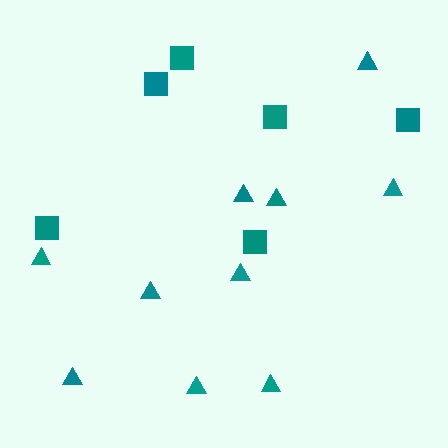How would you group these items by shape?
There are 2 groups: one group of squares (6) and one group of triangles (10).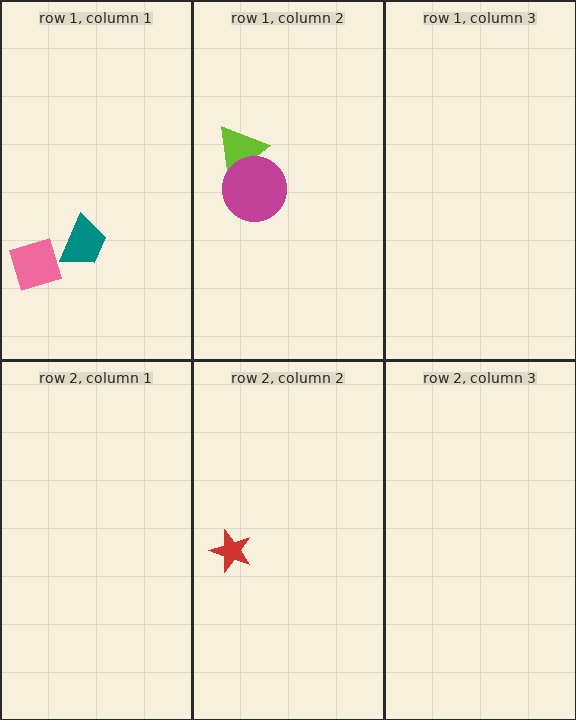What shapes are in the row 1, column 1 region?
The teal trapezoid, the pink square.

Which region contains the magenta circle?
The row 1, column 2 region.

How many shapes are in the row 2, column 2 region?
1.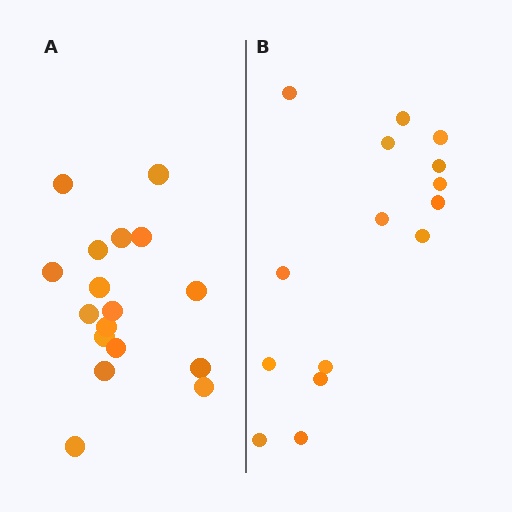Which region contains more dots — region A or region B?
Region A (the left region) has more dots.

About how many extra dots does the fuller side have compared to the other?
Region A has just a few more — roughly 2 or 3 more dots than region B.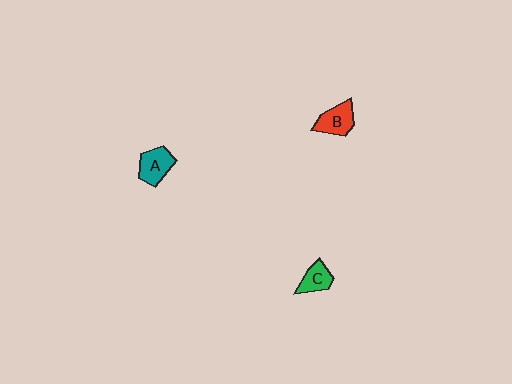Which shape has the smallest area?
Shape C (green).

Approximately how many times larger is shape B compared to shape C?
Approximately 1.2 times.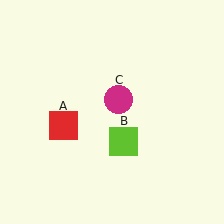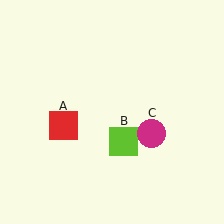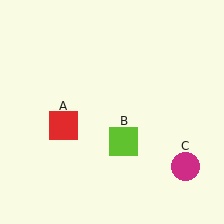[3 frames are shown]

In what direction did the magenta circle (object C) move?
The magenta circle (object C) moved down and to the right.